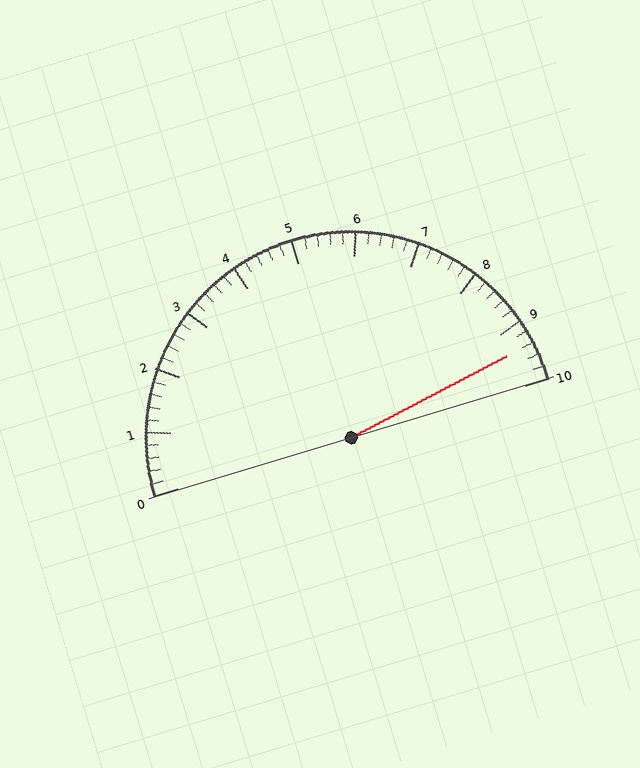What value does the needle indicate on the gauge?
The needle indicates approximately 9.4.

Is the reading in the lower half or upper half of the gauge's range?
The reading is in the upper half of the range (0 to 10).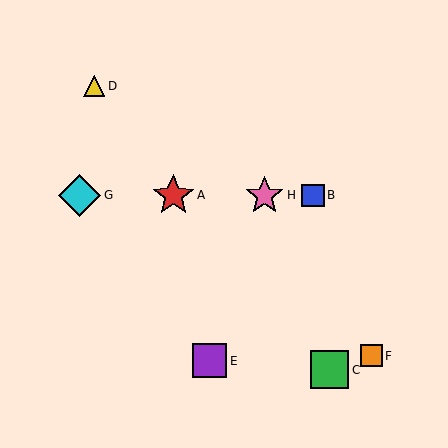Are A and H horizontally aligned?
Yes, both are at y≈195.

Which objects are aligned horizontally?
Objects A, B, G, H are aligned horizontally.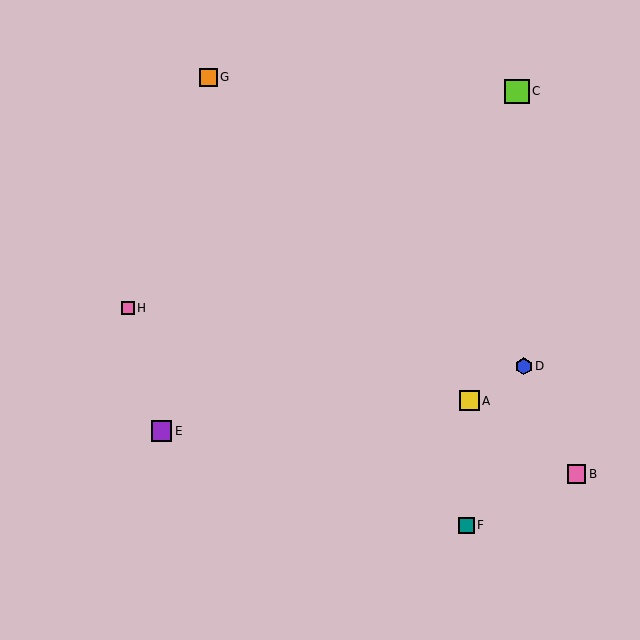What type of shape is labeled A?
Shape A is a yellow square.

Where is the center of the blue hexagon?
The center of the blue hexagon is at (524, 366).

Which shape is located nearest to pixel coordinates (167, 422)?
The purple square (labeled E) at (162, 431) is nearest to that location.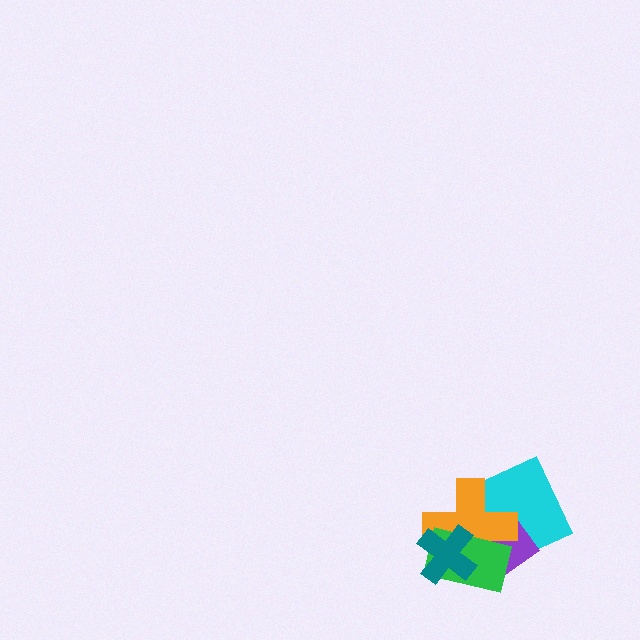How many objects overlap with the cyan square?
3 objects overlap with the cyan square.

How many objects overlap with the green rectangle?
4 objects overlap with the green rectangle.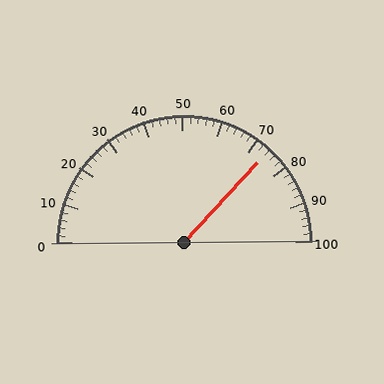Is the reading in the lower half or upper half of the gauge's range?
The reading is in the upper half of the range (0 to 100).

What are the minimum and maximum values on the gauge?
The gauge ranges from 0 to 100.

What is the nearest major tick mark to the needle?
The nearest major tick mark is 70.